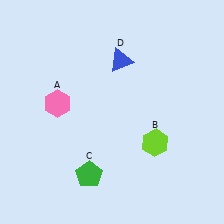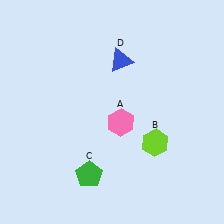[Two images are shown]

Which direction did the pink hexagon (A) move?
The pink hexagon (A) moved right.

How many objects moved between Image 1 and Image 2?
1 object moved between the two images.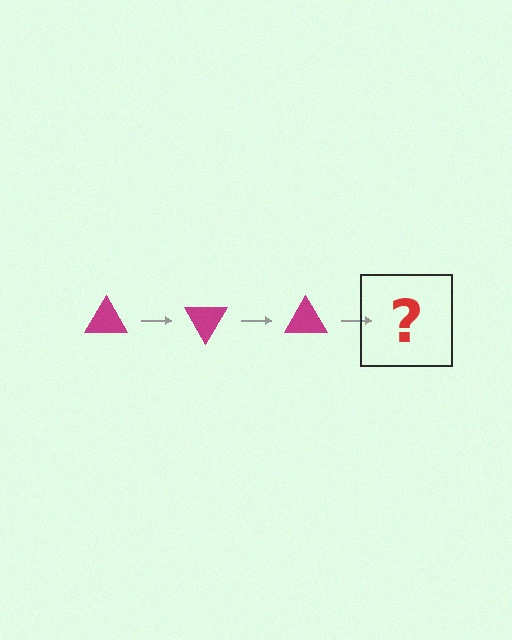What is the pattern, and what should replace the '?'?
The pattern is that the triangle rotates 60 degrees each step. The '?' should be a magenta triangle rotated 180 degrees.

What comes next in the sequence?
The next element should be a magenta triangle rotated 180 degrees.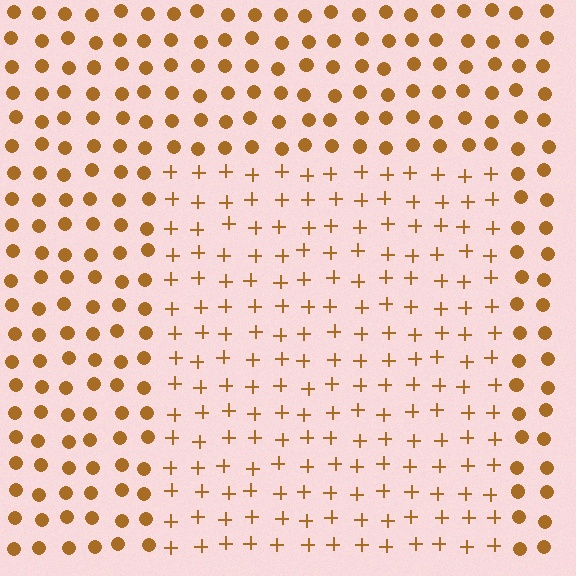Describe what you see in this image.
The image is filled with small brown elements arranged in a uniform grid. A rectangle-shaped region contains plus signs, while the surrounding area contains circles. The boundary is defined purely by the change in element shape.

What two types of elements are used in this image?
The image uses plus signs inside the rectangle region and circles outside it.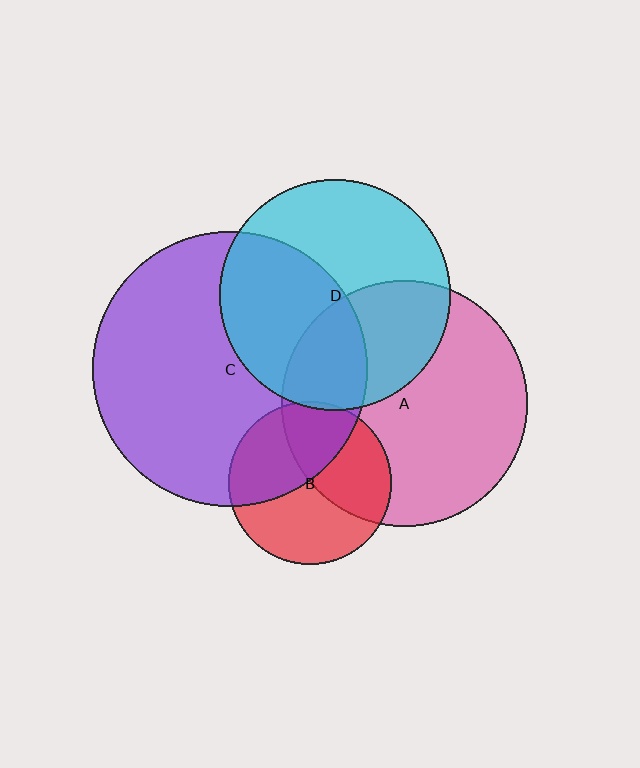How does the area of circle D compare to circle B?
Approximately 2.0 times.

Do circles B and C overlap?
Yes.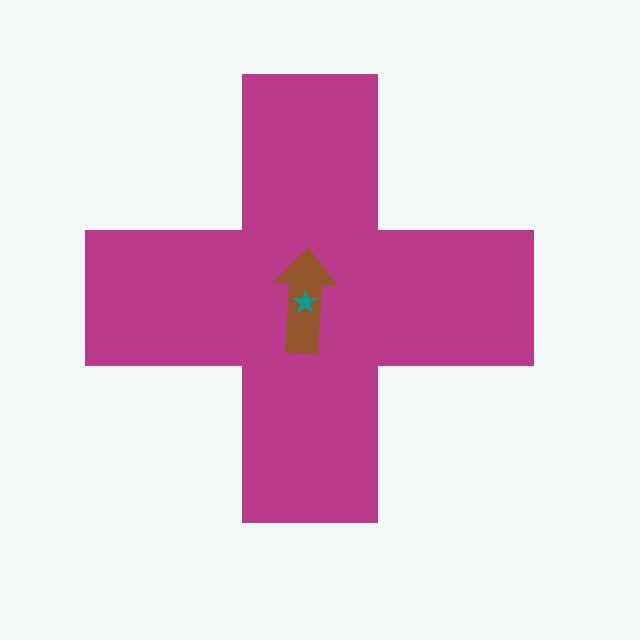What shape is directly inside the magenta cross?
The brown arrow.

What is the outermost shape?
The magenta cross.